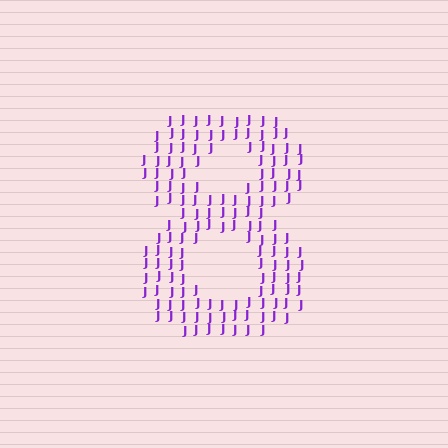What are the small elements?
The small elements are letter J's.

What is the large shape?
The large shape is the digit 8.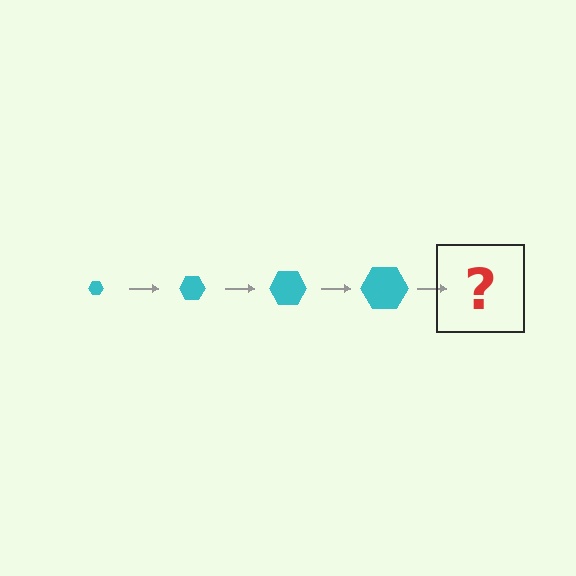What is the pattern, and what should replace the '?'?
The pattern is that the hexagon gets progressively larger each step. The '?' should be a cyan hexagon, larger than the previous one.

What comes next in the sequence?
The next element should be a cyan hexagon, larger than the previous one.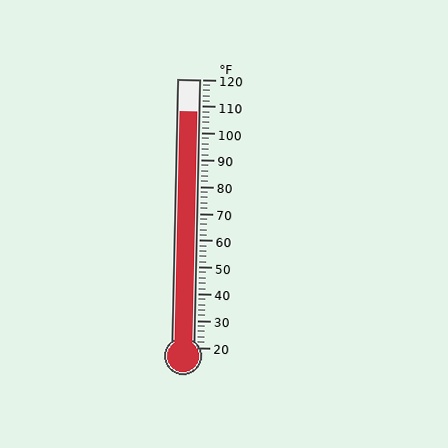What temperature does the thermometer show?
The thermometer shows approximately 108°F.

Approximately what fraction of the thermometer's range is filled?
The thermometer is filled to approximately 90% of its range.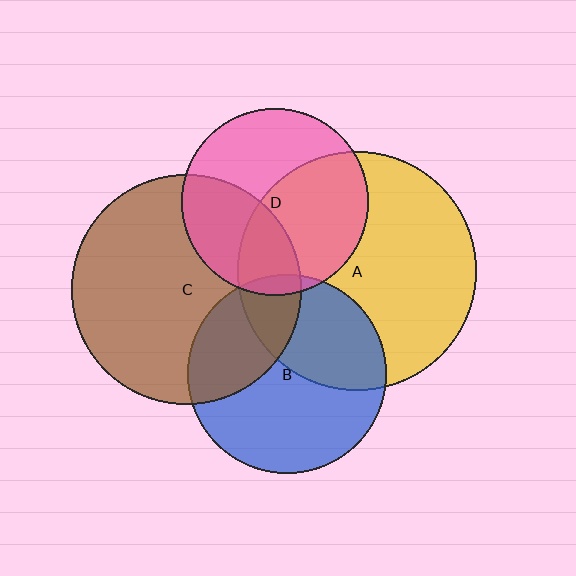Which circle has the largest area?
Circle A (yellow).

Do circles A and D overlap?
Yes.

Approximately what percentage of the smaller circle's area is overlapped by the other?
Approximately 50%.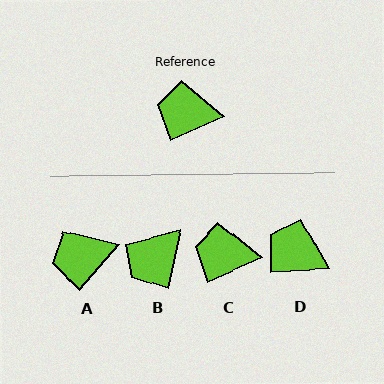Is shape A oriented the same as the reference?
No, it is off by about 26 degrees.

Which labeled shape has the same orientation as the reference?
C.